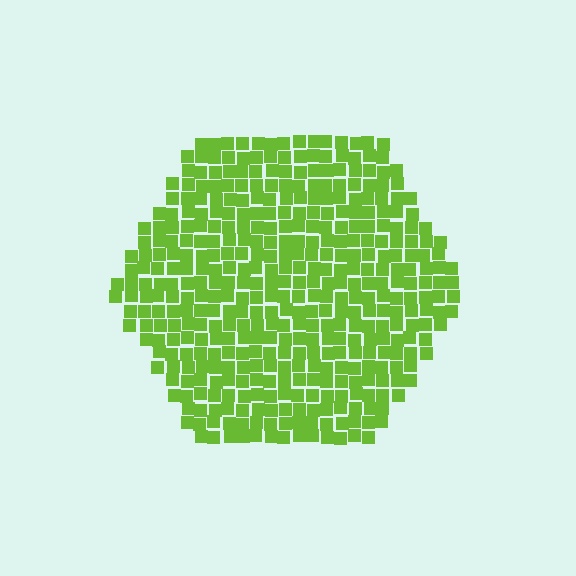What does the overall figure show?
The overall figure shows a hexagon.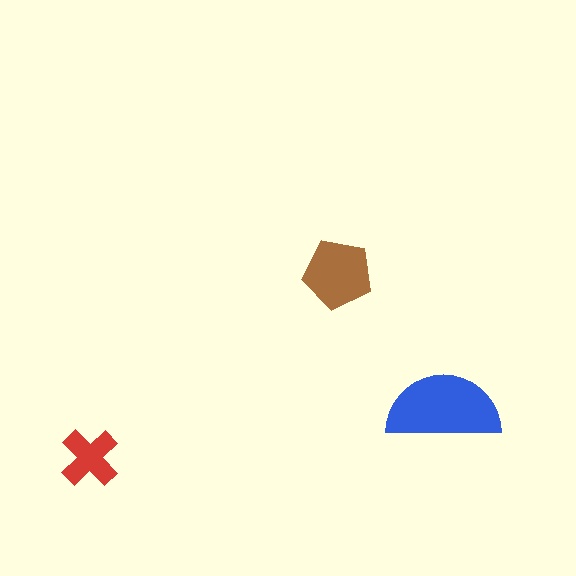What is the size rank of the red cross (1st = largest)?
3rd.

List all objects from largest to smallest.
The blue semicircle, the brown pentagon, the red cross.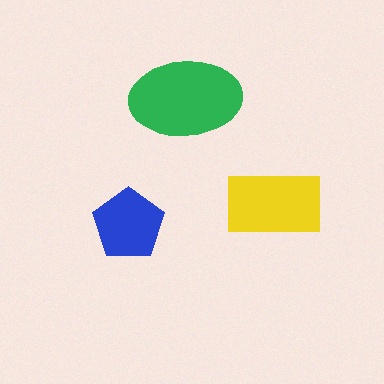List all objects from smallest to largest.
The blue pentagon, the yellow rectangle, the green ellipse.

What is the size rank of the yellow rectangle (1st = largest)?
2nd.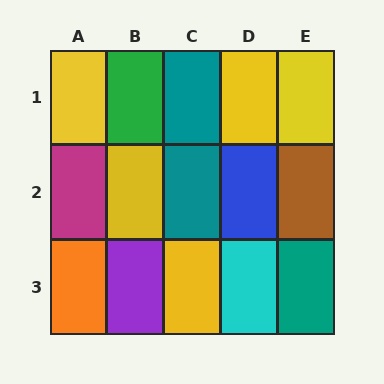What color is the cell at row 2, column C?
Teal.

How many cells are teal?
3 cells are teal.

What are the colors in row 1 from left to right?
Yellow, green, teal, yellow, yellow.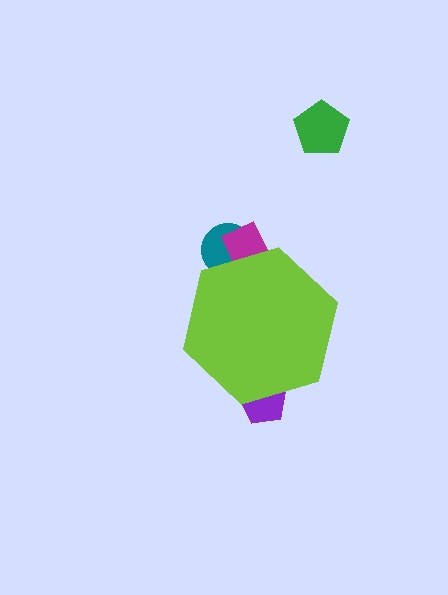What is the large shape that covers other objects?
A lime hexagon.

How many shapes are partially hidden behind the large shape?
3 shapes are partially hidden.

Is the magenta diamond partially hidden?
Yes, the magenta diamond is partially hidden behind the lime hexagon.